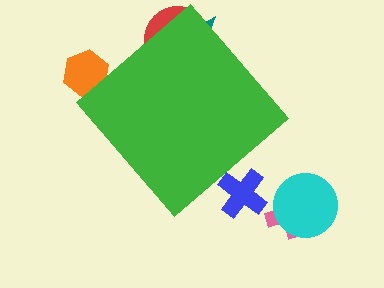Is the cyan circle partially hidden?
No, the cyan circle is fully visible.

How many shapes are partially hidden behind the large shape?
4 shapes are partially hidden.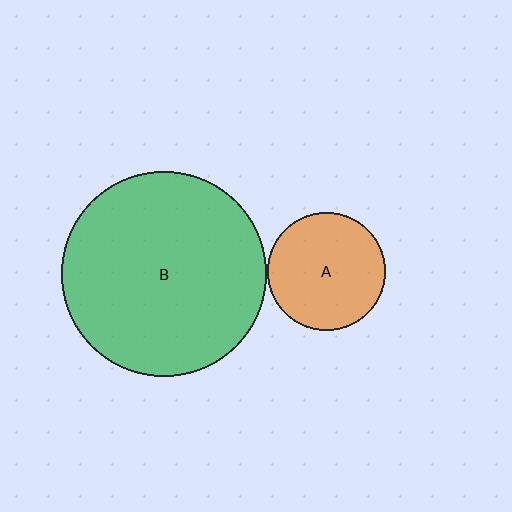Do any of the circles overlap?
No, none of the circles overlap.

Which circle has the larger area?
Circle B (green).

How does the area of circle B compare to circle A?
Approximately 3.0 times.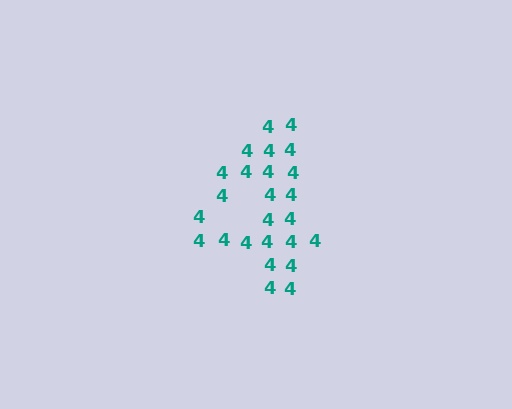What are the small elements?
The small elements are digit 4's.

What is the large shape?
The large shape is the digit 4.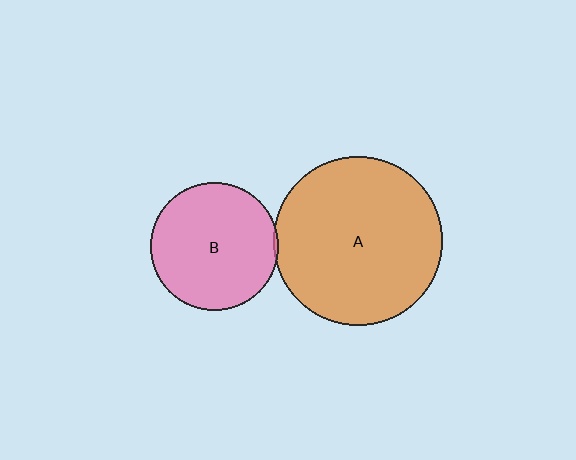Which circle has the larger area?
Circle A (orange).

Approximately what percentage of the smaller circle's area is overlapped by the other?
Approximately 5%.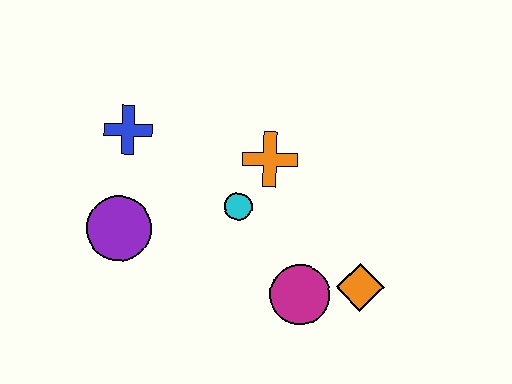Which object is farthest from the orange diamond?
The blue cross is farthest from the orange diamond.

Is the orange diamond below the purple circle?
Yes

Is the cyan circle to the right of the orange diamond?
No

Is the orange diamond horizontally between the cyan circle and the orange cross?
No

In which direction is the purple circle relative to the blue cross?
The purple circle is below the blue cross.